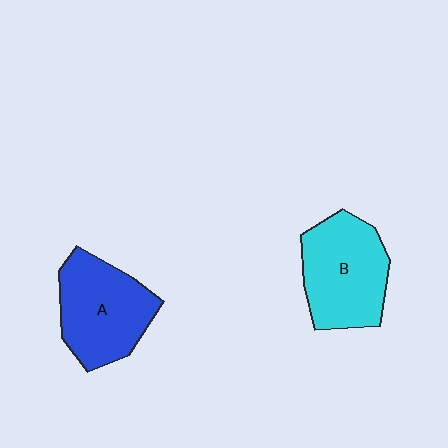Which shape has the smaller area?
Shape A (blue).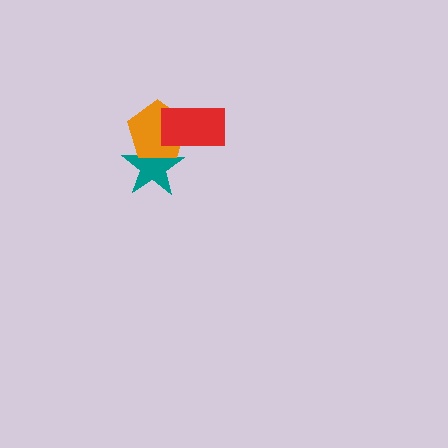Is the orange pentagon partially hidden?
Yes, it is partially covered by another shape.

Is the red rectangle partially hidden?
No, no other shape covers it.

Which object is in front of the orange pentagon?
The red rectangle is in front of the orange pentagon.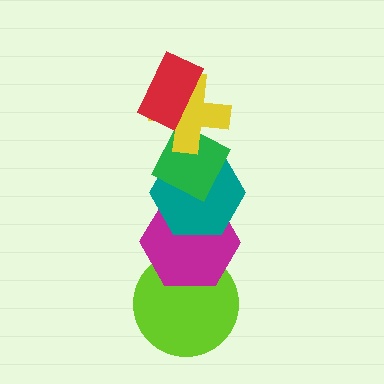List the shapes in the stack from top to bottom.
From top to bottom: the red rectangle, the yellow cross, the green diamond, the teal hexagon, the magenta hexagon, the lime circle.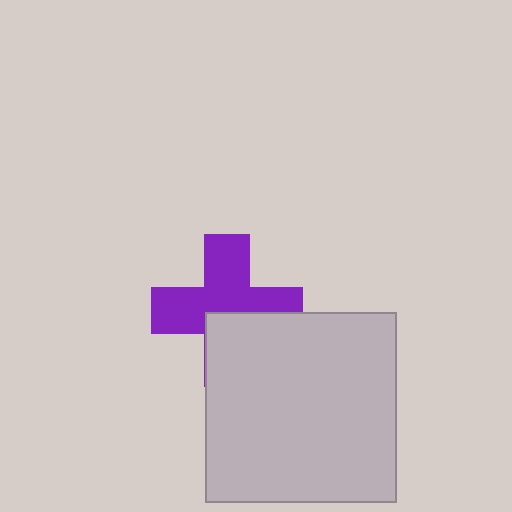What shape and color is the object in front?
The object in front is a light gray square.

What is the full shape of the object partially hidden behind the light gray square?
The partially hidden object is a purple cross.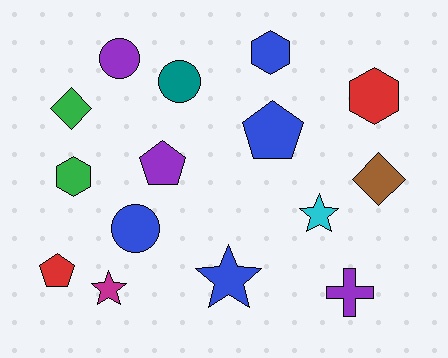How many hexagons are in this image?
There are 3 hexagons.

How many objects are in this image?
There are 15 objects.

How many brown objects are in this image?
There is 1 brown object.